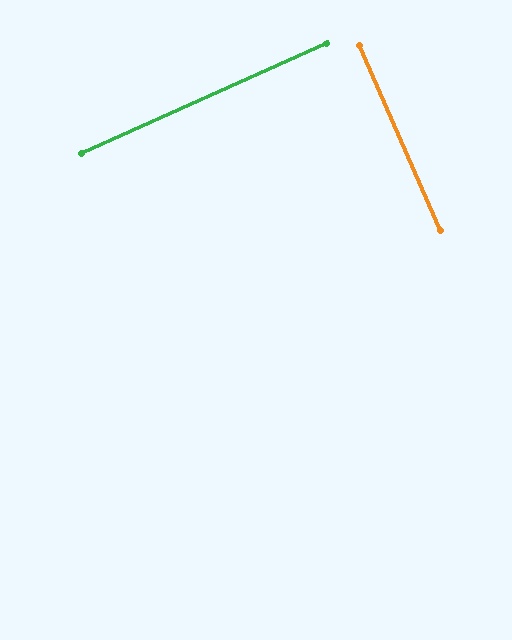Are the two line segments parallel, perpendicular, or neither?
Perpendicular — they meet at approximately 89°.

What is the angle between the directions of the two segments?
Approximately 89 degrees.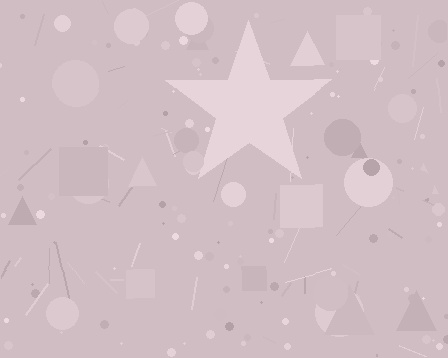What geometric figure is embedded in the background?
A star is embedded in the background.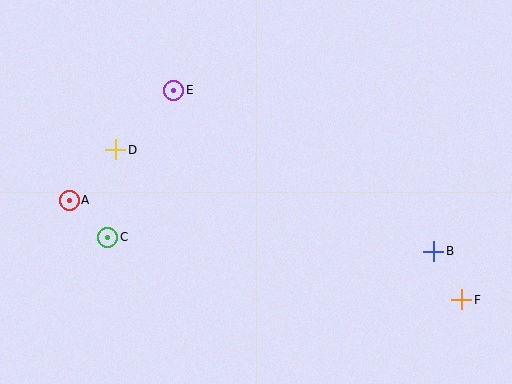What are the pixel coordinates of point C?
Point C is at (108, 237).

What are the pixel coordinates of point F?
Point F is at (462, 300).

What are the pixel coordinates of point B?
Point B is at (434, 251).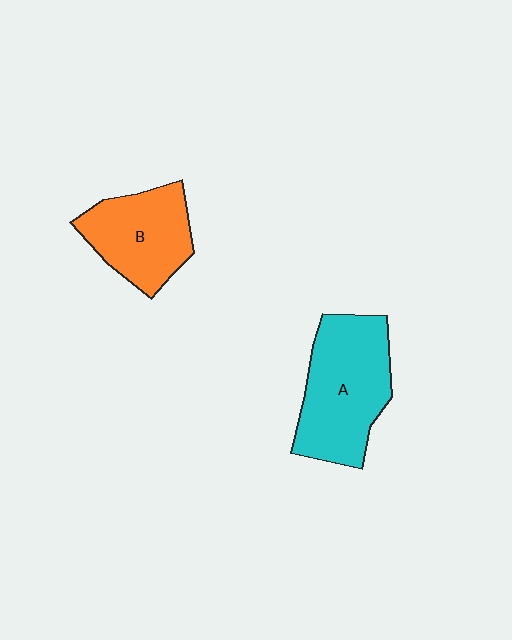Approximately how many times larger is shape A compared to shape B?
Approximately 1.3 times.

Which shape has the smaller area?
Shape B (orange).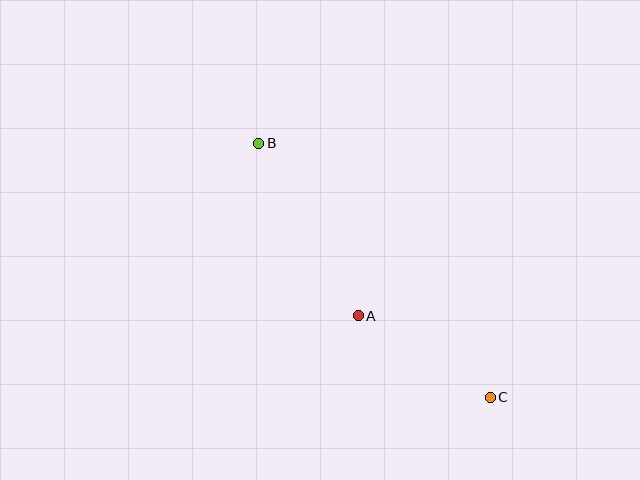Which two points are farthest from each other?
Points B and C are farthest from each other.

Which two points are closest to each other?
Points A and C are closest to each other.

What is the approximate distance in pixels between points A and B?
The distance between A and B is approximately 199 pixels.